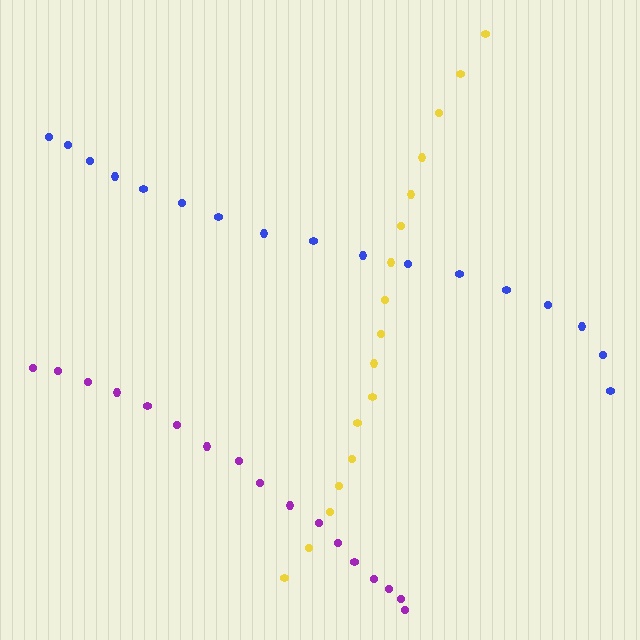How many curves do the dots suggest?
There are 3 distinct paths.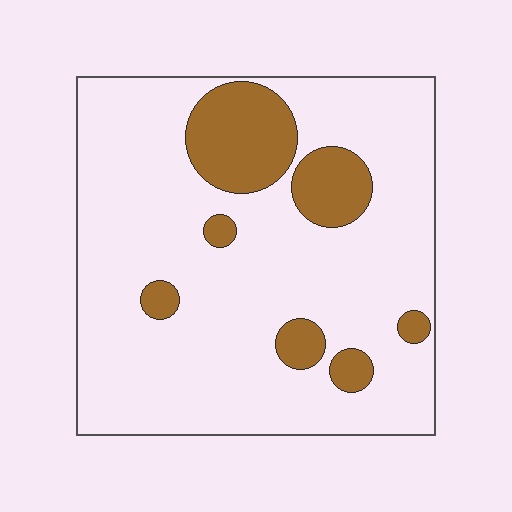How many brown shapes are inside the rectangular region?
7.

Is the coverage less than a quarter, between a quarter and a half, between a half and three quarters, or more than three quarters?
Less than a quarter.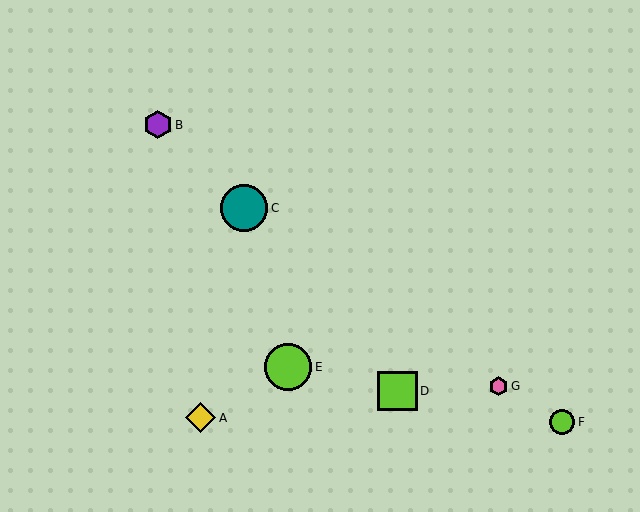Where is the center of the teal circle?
The center of the teal circle is at (244, 208).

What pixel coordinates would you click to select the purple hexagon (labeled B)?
Click at (158, 125) to select the purple hexagon B.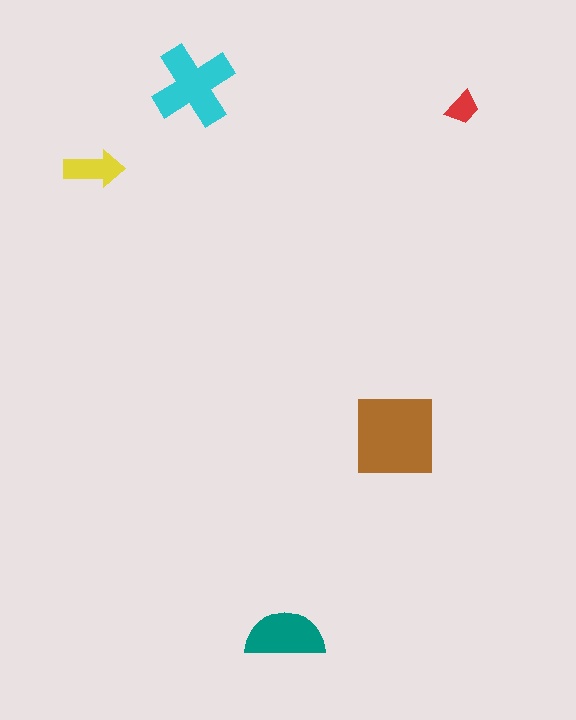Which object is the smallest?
The red trapezoid.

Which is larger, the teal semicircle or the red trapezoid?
The teal semicircle.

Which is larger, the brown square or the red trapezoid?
The brown square.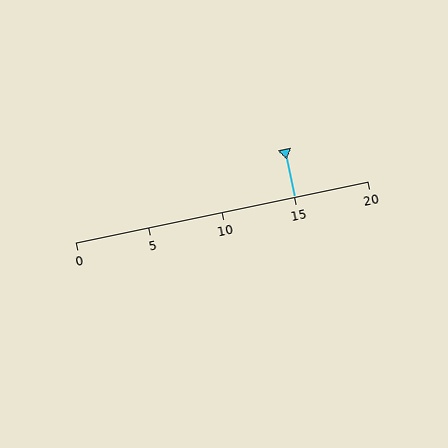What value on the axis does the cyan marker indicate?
The marker indicates approximately 15.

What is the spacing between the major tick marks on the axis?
The major ticks are spaced 5 apart.